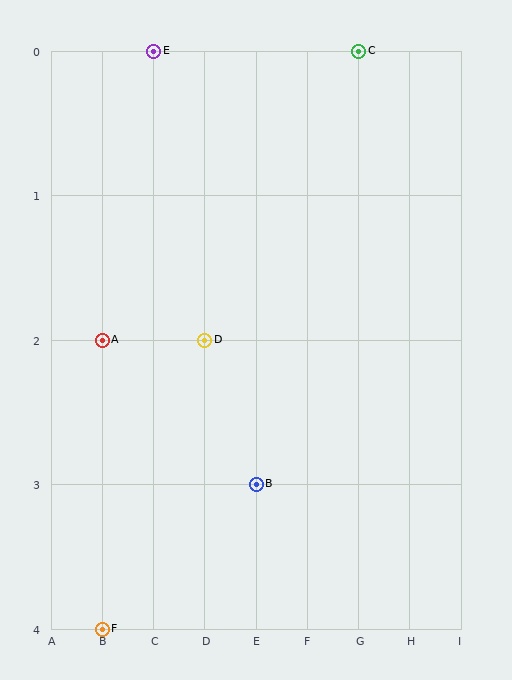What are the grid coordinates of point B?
Point B is at grid coordinates (E, 3).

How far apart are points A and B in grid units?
Points A and B are 3 columns and 1 row apart (about 3.2 grid units diagonally).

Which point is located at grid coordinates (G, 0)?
Point C is at (G, 0).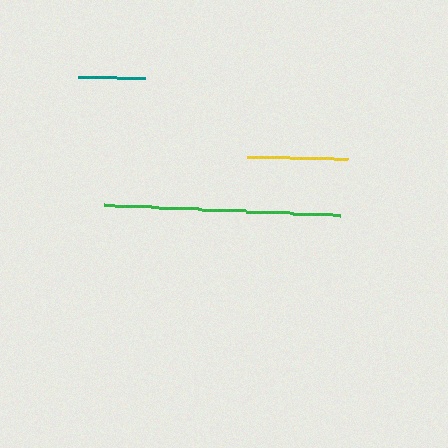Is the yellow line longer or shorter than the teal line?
The yellow line is longer than the teal line.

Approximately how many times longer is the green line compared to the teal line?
The green line is approximately 3.5 times the length of the teal line.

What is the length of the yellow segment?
The yellow segment is approximately 101 pixels long.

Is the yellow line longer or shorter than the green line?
The green line is longer than the yellow line.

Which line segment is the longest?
The green line is the longest at approximately 236 pixels.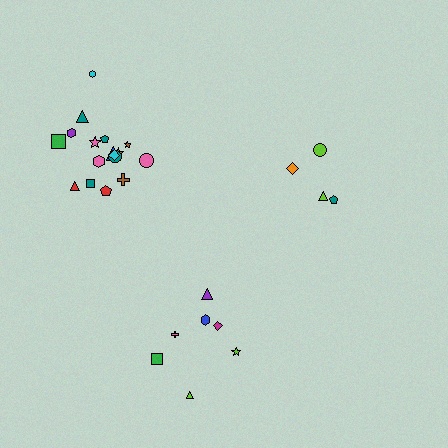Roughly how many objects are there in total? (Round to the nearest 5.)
Roughly 30 objects in total.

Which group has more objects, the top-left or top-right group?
The top-left group.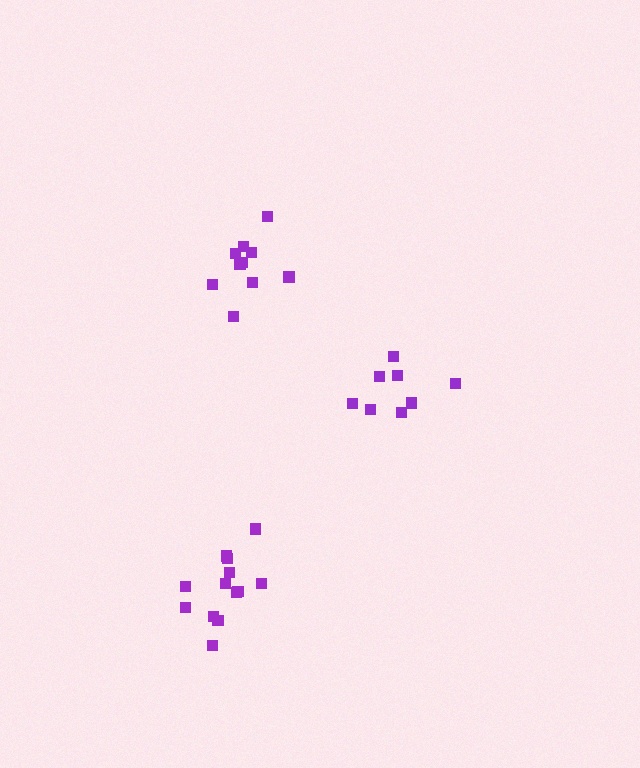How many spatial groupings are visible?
There are 3 spatial groupings.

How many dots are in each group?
Group 1: 8 dots, Group 2: 13 dots, Group 3: 10 dots (31 total).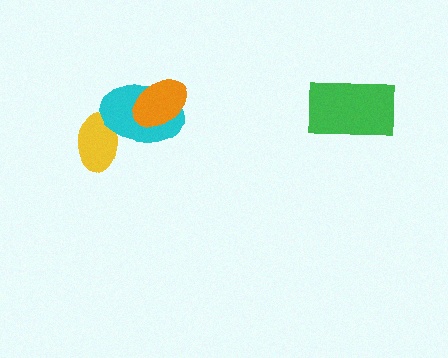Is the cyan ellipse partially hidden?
Yes, it is partially covered by another shape.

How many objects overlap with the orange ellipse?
1 object overlaps with the orange ellipse.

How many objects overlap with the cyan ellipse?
2 objects overlap with the cyan ellipse.